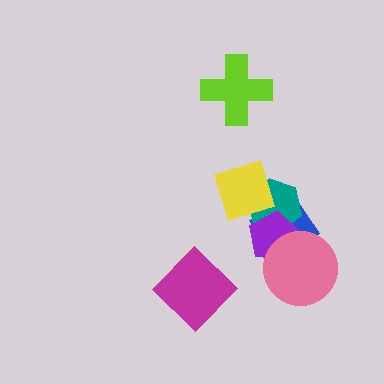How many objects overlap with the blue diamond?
4 objects overlap with the blue diamond.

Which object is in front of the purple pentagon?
The pink circle is in front of the purple pentagon.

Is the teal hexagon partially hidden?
Yes, it is partially covered by another shape.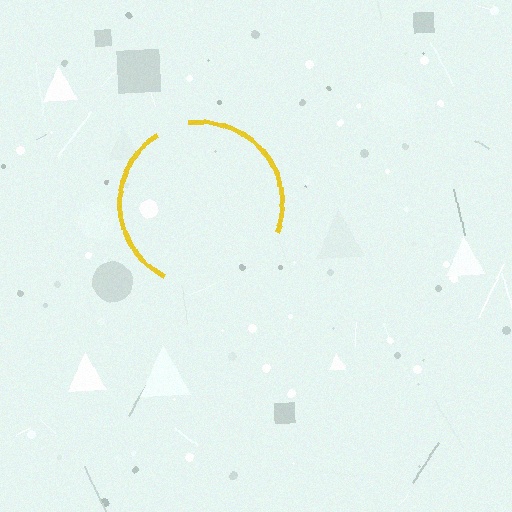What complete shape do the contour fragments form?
The contour fragments form a circle.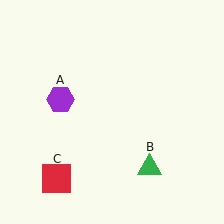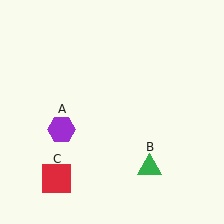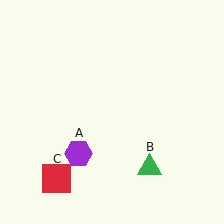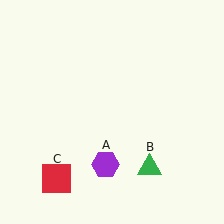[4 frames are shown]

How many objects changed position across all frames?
1 object changed position: purple hexagon (object A).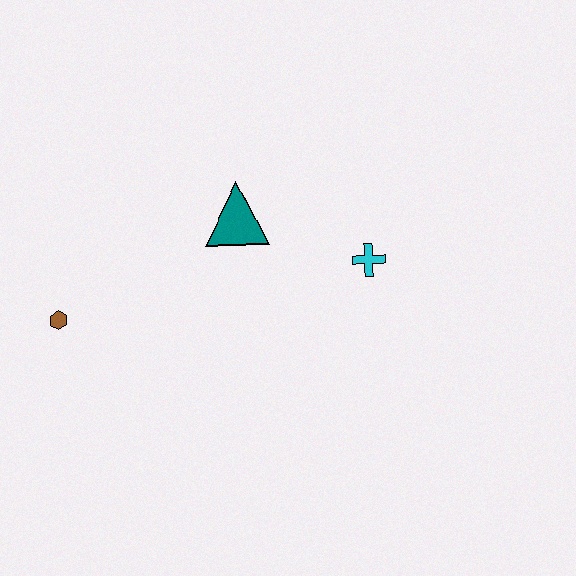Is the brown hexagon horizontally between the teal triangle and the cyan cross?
No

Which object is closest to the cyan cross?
The teal triangle is closest to the cyan cross.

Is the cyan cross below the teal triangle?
Yes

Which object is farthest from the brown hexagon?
The cyan cross is farthest from the brown hexagon.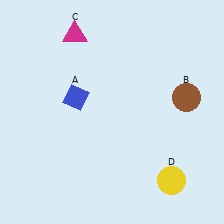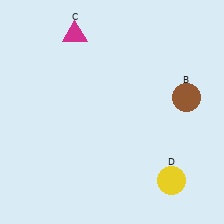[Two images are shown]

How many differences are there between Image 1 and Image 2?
There is 1 difference between the two images.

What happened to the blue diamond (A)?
The blue diamond (A) was removed in Image 2. It was in the top-left area of Image 1.